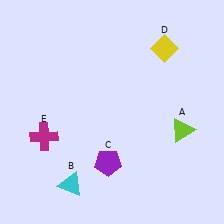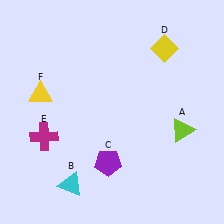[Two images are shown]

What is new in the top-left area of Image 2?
A yellow triangle (F) was added in the top-left area of Image 2.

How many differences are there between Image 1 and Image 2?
There is 1 difference between the two images.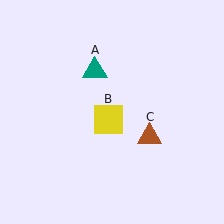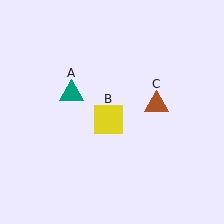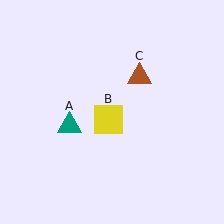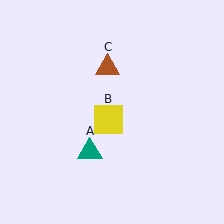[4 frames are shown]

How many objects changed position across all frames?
2 objects changed position: teal triangle (object A), brown triangle (object C).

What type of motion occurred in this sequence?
The teal triangle (object A), brown triangle (object C) rotated counterclockwise around the center of the scene.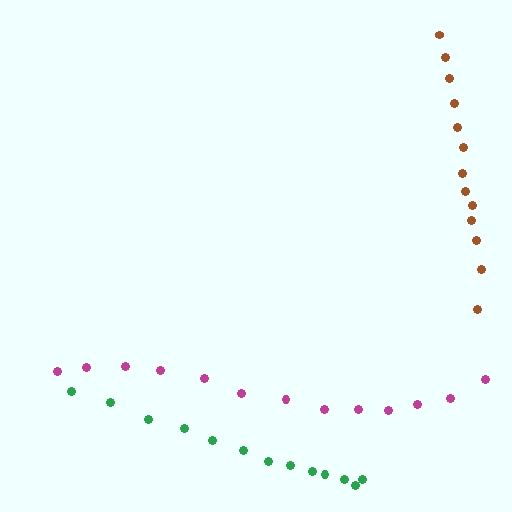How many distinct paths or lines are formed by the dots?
There are 3 distinct paths.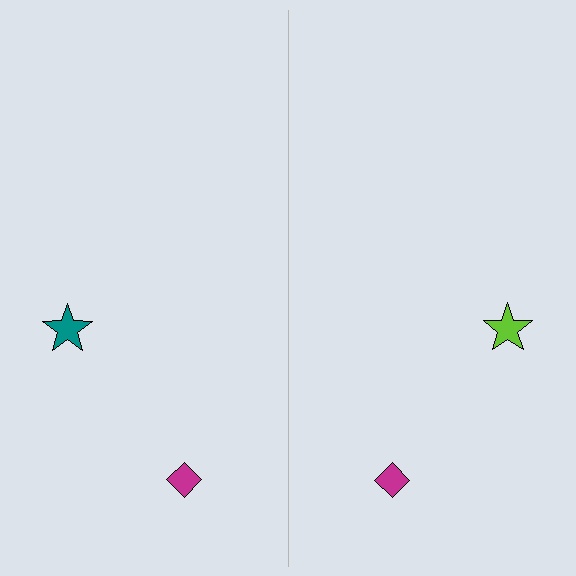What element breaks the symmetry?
The lime star on the right side breaks the symmetry — its mirror counterpart is teal.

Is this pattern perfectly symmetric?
No, the pattern is not perfectly symmetric. The lime star on the right side breaks the symmetry — its mirror counterpart is teal.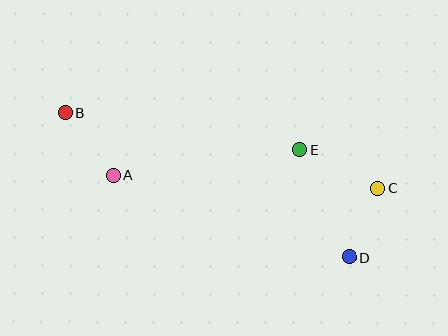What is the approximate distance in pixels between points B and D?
The distance between B and D is approximately 317 pixels.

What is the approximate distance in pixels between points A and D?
The distance between A and D is approximately 250 pixels.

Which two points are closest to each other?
Points C and D are closest to each other.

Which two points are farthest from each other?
Points B and C are farthest from each other.